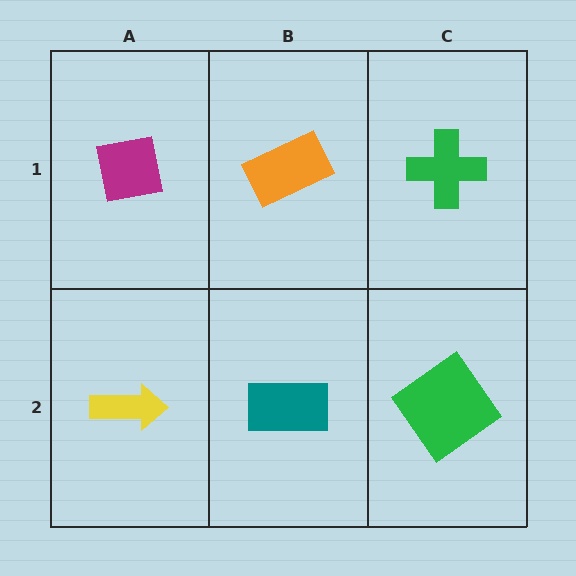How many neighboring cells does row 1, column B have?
3.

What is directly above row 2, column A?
A magenta square.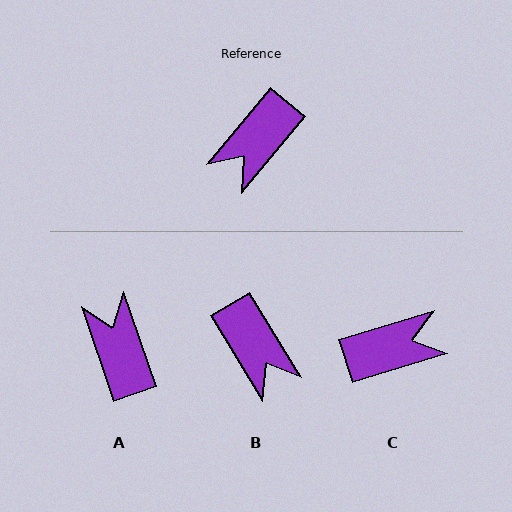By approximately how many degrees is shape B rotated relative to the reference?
Approximately 71 degrees counter-clockwise.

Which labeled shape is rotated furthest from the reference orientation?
C, about 147 degrees away.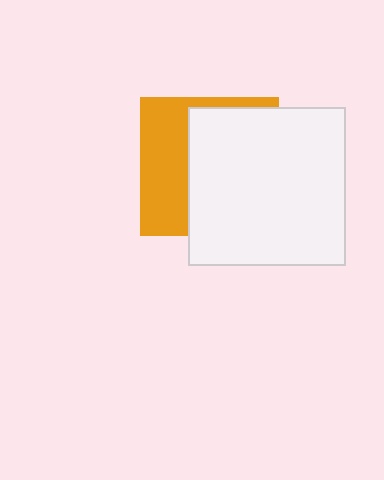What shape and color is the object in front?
The object in front is a white square.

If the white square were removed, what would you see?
You would see the complete orange square.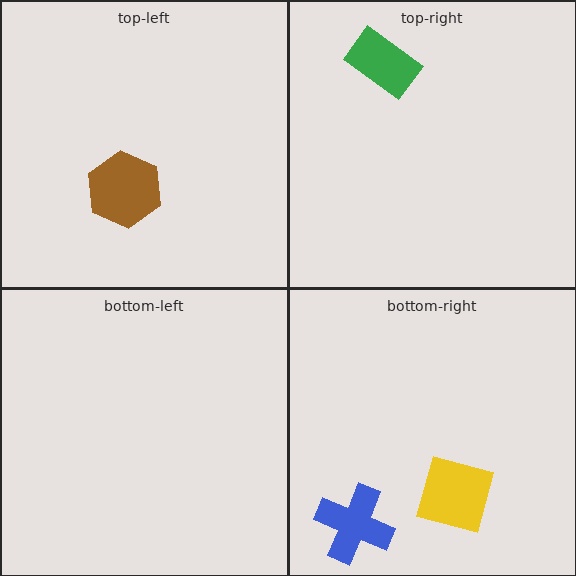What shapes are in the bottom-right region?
The yellow diamond, the blue cross.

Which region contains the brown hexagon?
The top-left region.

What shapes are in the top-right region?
The green rectangle.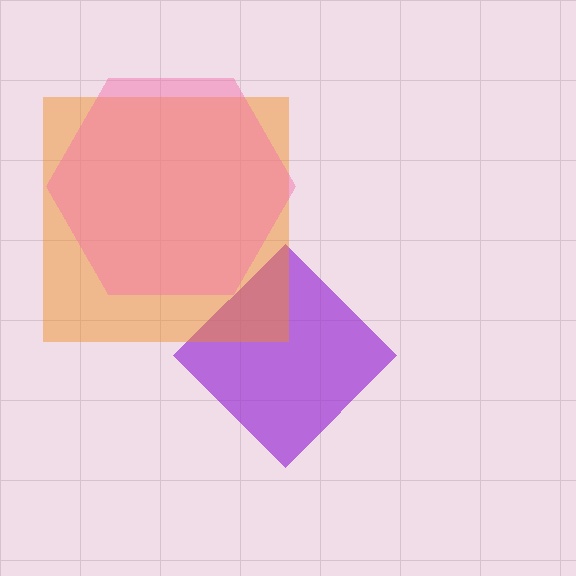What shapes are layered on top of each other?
The layered shapes are: a purple diamond, an orange square, a pink hexagon.